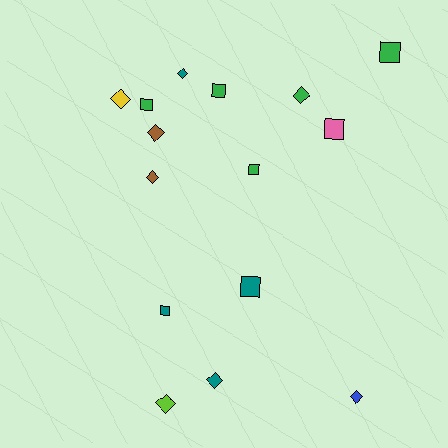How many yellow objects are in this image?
There is 1 yellow object.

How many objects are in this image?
There are 15 objects.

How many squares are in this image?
There are 7 squares.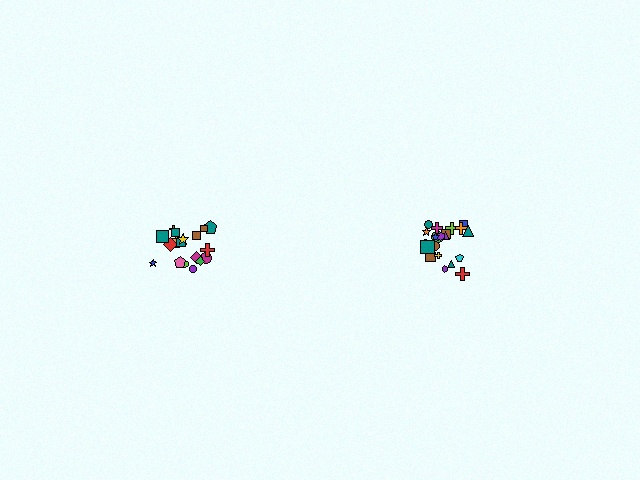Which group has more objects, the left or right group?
The right group.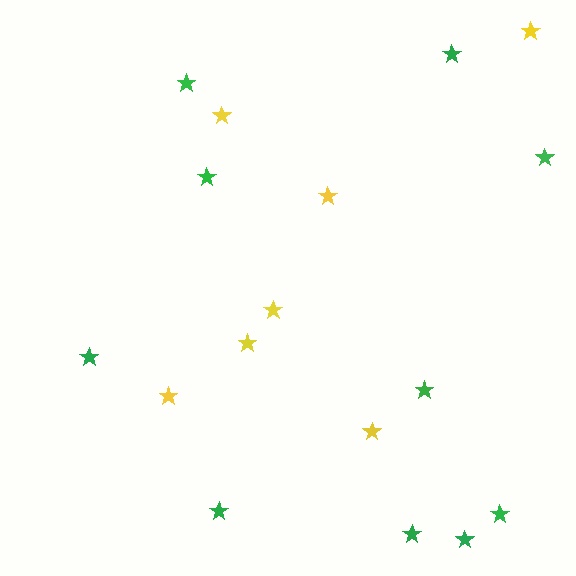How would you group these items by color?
There are 2 groups: one group of green stars (10) and one group of yellow stars (7).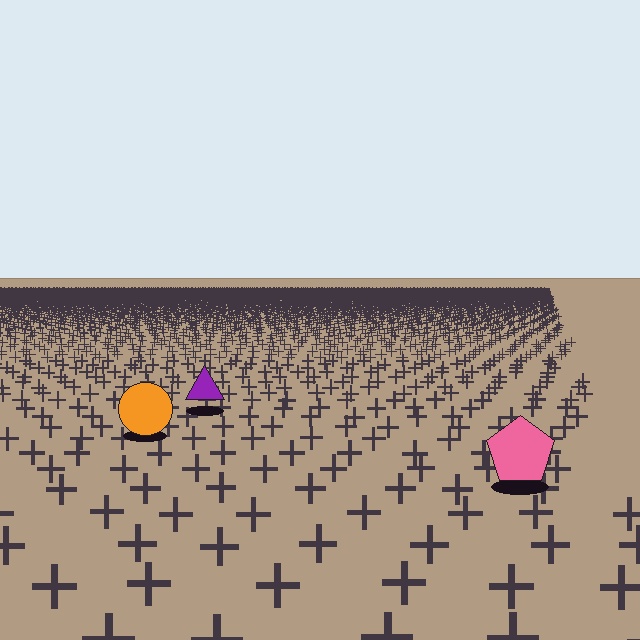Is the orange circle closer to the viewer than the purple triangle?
Yes. The orange circle is closer — you can tell from the texture gradient: the ground texture is coarser near it.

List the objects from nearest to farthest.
From nearest to farthest: the pink pentagon, the orange circle, the purple triangle.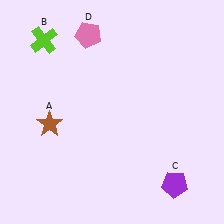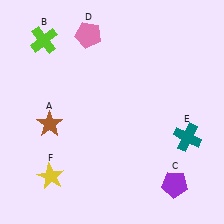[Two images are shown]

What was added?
A teal cross (E), a yellow star (F) were added in Image 2.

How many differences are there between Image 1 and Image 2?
There are 2 differences between the two images.